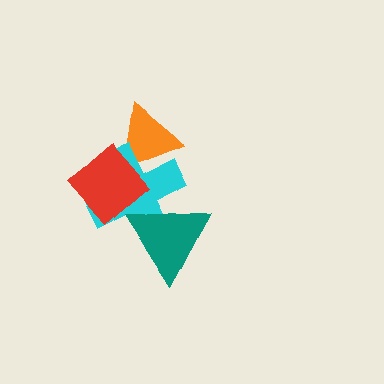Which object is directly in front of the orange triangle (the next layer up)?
The cyan cross is directly in front of the orange triangle.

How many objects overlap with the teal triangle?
2 objects overlap with the teal triangle.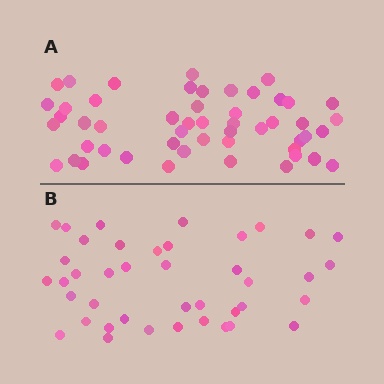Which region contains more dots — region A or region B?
Region A (the top region) has more dots.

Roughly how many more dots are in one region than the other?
Region A has roughly 10 or so more dots than region B.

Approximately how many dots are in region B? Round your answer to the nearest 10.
About 40 dots. (The exact count is 41, which rounds to 40.)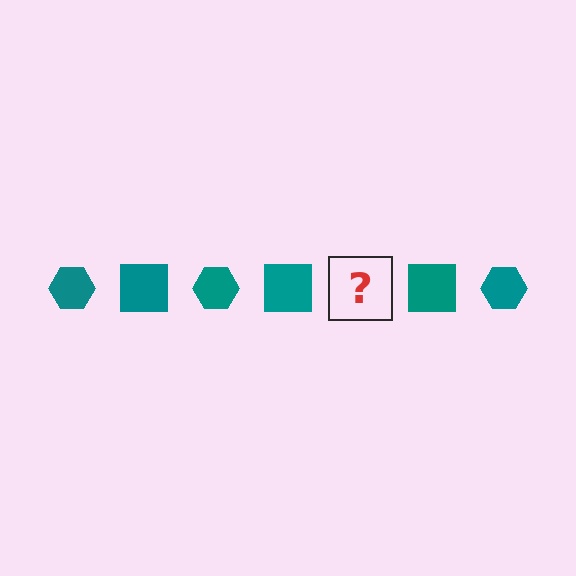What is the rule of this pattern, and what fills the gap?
The rule is that the pattern cycles through hexagon, square shapes in teal. The gap should be filled with a teal hexagon.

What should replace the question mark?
The question mark should be replaced with a teal hexagon.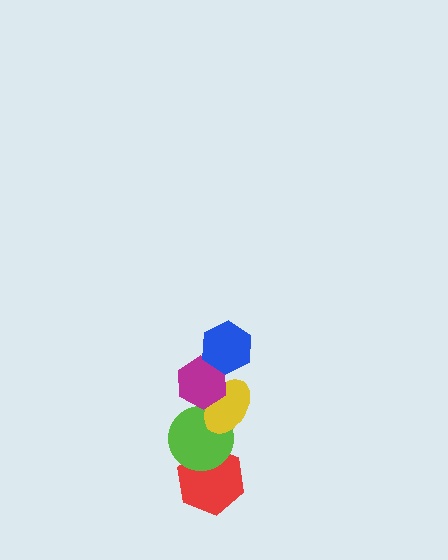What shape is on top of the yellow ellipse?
The magenta hexagon is on top of the yellow ellipse.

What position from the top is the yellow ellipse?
The yellow ellipse is 3rd from the top.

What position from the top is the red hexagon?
The red hexagon is 5th from the top.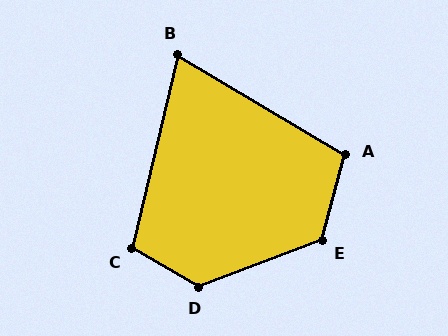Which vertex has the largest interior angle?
D, at approximately 129 degrees.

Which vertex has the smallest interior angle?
B, at approximately 73 degrees.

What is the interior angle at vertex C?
Approximately 107 degrees (obtuse).